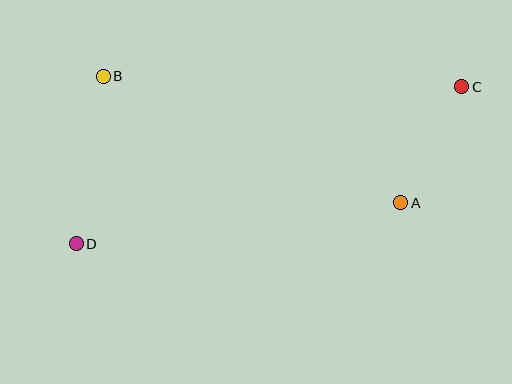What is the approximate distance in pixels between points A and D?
The distance between A and D is approximately 327 pixels.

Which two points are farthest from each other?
Points C and D are farthest from each other.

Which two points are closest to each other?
Points A and C are closest to each other.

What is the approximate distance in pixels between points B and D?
The distance between B and D is approximately 170 pixels.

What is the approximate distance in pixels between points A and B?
The distance between A and B is approximately 323 pixels.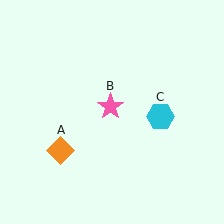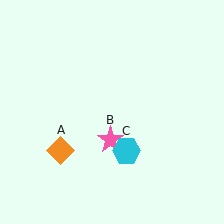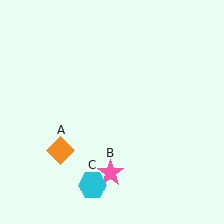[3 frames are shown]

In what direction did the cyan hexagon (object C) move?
The cyan hexagon (object C) moved down and to the left.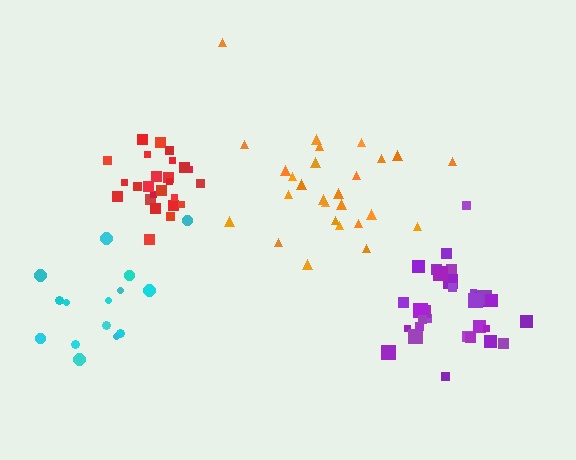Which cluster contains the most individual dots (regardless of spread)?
Purple (30).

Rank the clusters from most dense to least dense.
red, purple, orange, cyan.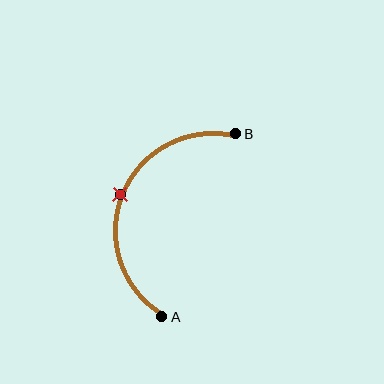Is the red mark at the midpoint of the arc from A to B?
Yes. The red mark lies on the arc at equal arc-length from both A and B — it is the arc midpoint.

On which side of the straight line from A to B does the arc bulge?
The arc bulges to the left of the straight line connecting A and B.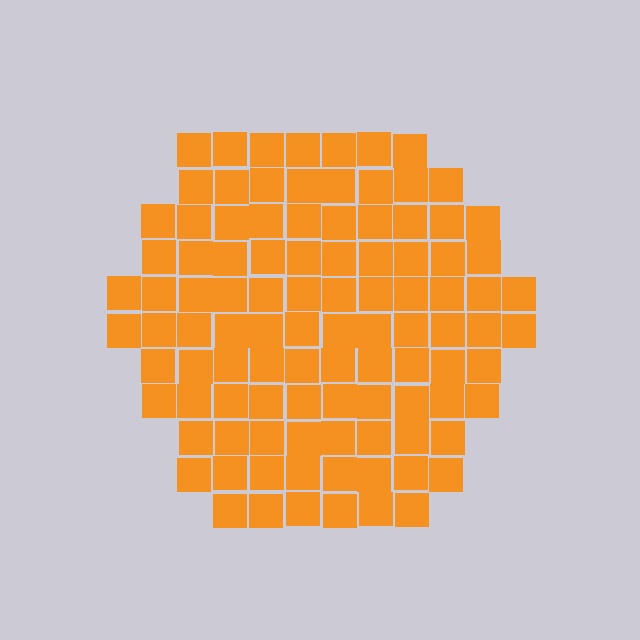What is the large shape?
The large shape is a hexagon.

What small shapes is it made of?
It is made of small squares.